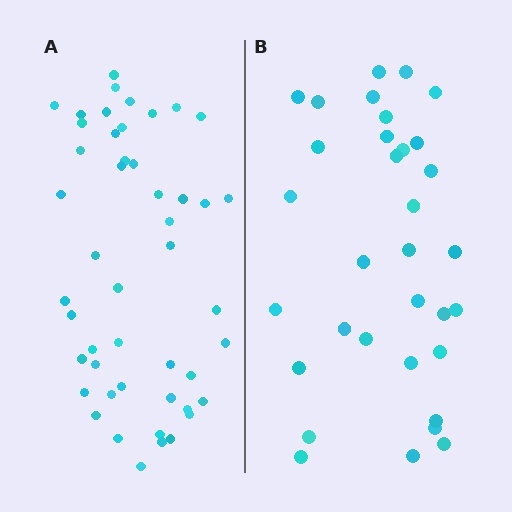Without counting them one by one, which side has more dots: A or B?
Region A (the left region) has more dots.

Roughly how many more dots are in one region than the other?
Region A has approximately 15 more dots than region B.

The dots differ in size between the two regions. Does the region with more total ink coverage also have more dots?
No. Region B has more total ink coverage because its dots are larger, but region A actually contains more individual dots. Total area can be misleading — the number of items is what matters here.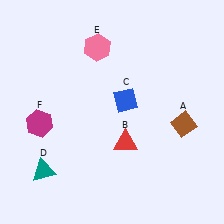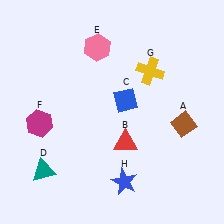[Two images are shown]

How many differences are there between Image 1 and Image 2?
There are 2 differences between the two images.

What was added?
A yellow cross (G), a blue star (H) were added in Image 2.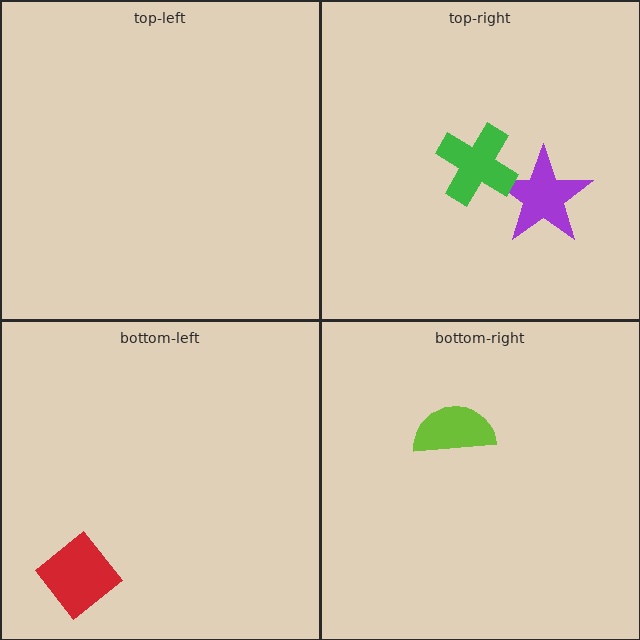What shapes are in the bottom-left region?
The red diamond.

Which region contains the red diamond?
The bottom-left region.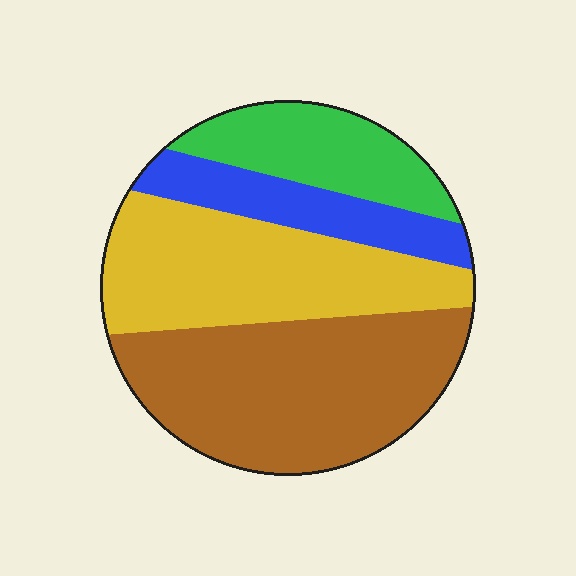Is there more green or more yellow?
Yellow.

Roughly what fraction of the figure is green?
Green takes up about one sixth (1/6) of the figure.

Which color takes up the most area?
Brown, at roughly 40%.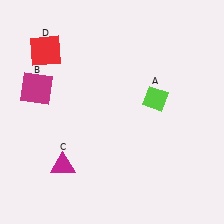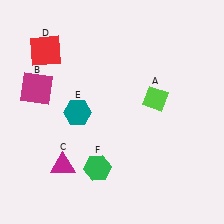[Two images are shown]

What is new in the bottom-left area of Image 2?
A teal hexagon (E) was added in the bottom-left area of Image 2.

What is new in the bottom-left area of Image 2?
A green hexagon (F) was added in the bottom-left area of Image 2.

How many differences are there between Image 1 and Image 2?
There are 2 differences between the two images.